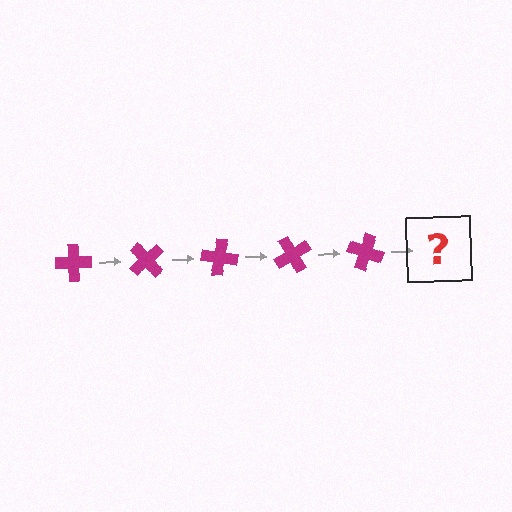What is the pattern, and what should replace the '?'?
The pattern is that the cross rotates 50 degrees each step. The '?' should be a magenta cross rotated 250 degrees.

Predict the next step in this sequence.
The next step is a magenta cross rotated 250 degrees.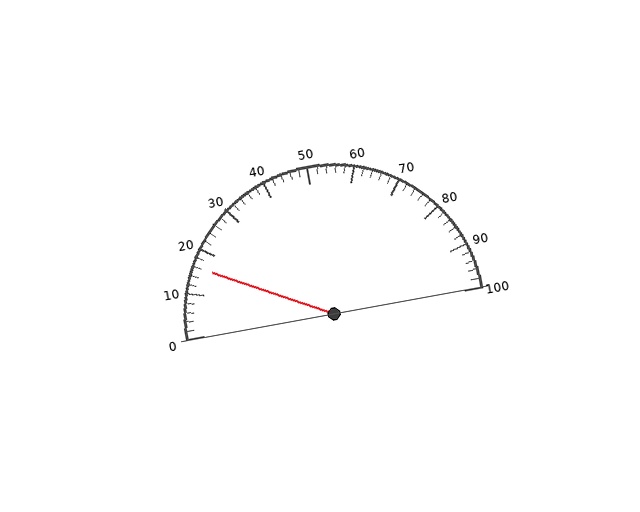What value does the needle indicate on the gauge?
The needle indicates approximately 16.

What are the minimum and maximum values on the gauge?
The gauge ranges from 0 to 100.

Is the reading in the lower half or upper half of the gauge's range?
The reading is in the lower half of the range (0 to 100).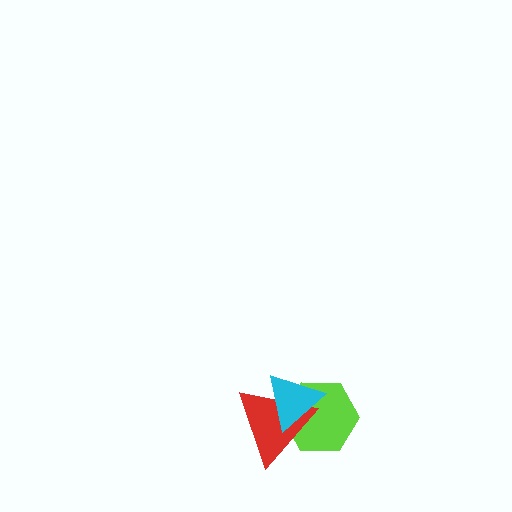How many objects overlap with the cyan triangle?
2 objects overlap with the cyan triangle.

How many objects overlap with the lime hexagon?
2 objects overlap with the lime hexagon.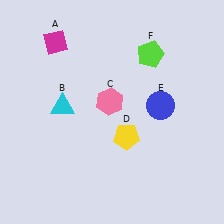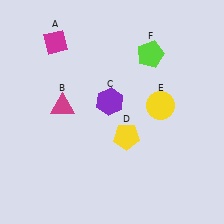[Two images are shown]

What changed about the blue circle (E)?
In Image 1, E is blue. In Image 2, it changed to yellow.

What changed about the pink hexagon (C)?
In Image 1, C is pink. In Image 2, it changed to purple.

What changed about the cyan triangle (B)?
In Image 1, B is cyan. In Image 2, it changed to magenta.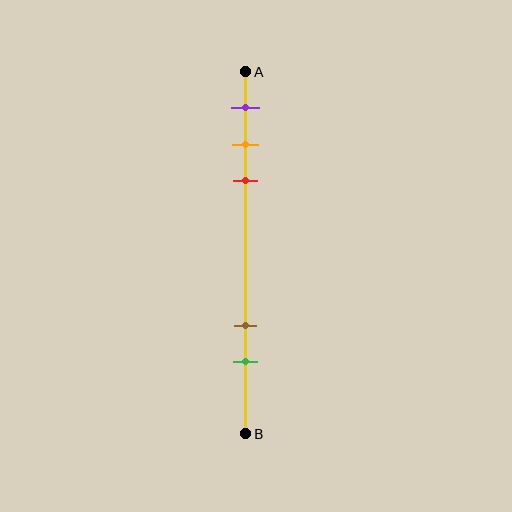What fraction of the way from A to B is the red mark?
The red mark is approximately 30% (0.3) of the way from A to B.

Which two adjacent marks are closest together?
The orange and red marks are the closest adjacent pair.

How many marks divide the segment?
There are 5 marks dividing the segment.